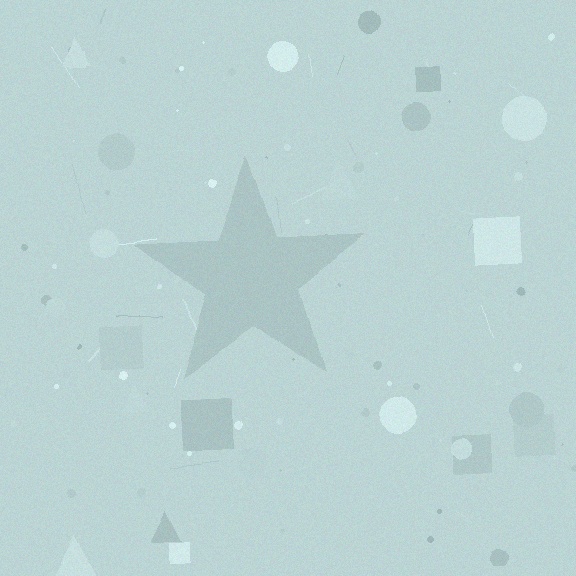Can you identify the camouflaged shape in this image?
The camouflaged shape is a star.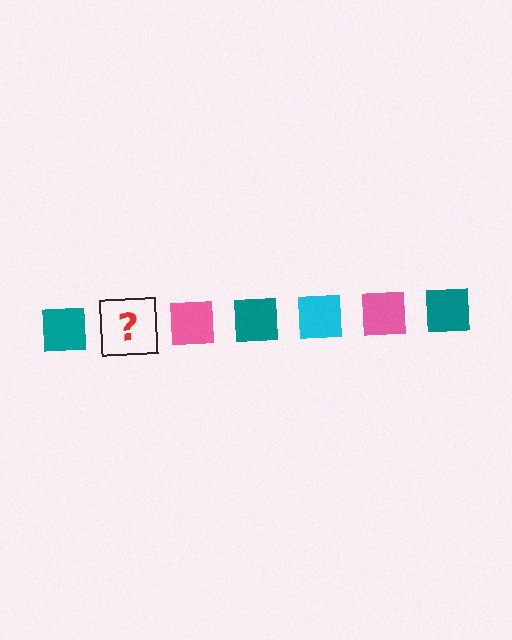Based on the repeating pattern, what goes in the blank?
The blank should be a cyan square.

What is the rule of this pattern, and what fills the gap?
The rule is that the pattern cycles through teal, cyan, pink squares. The gap should be filled with a cyan square.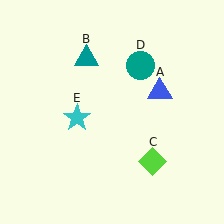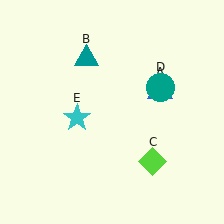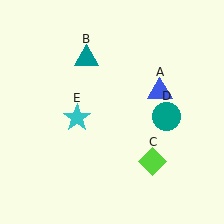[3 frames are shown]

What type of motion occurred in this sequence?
The teal circle (object D) rotated clockwise around the center of the scene.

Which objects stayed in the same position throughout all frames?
Blue triangle (object A) and teal triangle (object B) and lime diamond (object C) and cyan star (object E) remained stationary.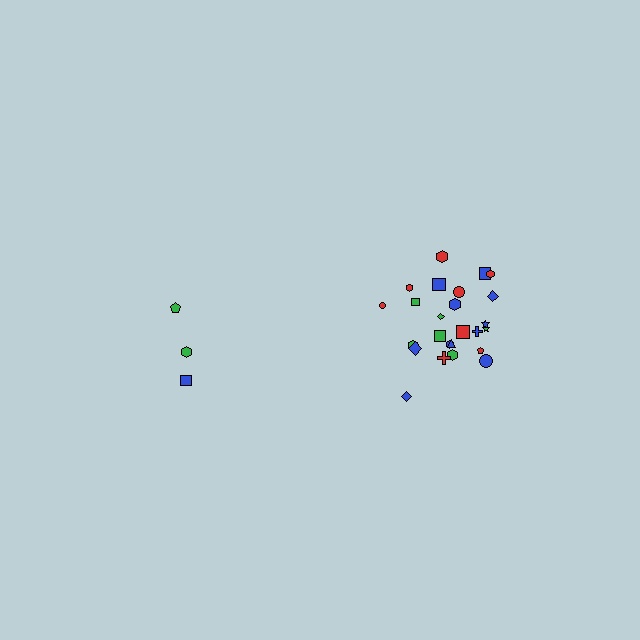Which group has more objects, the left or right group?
The right group.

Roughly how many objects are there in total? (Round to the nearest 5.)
Roughly 30 objects in total.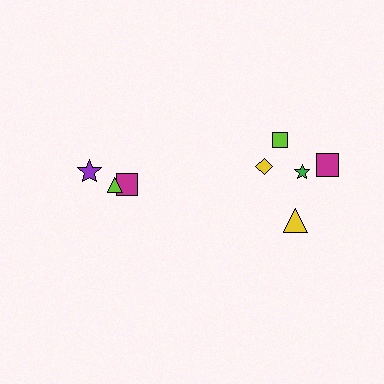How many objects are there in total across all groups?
There are 8 objects.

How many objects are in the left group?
There are 3 objects.